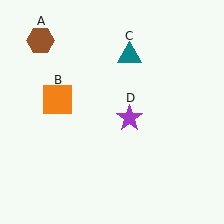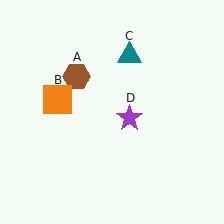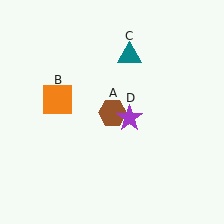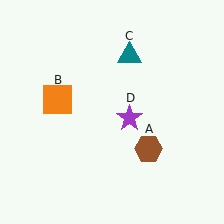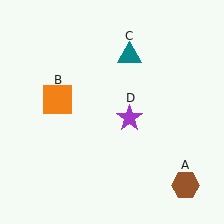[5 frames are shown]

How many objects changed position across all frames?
1 object changed position: brown hexagon (object A).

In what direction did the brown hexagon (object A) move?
The brown hexagon (object A) moved down and to the right.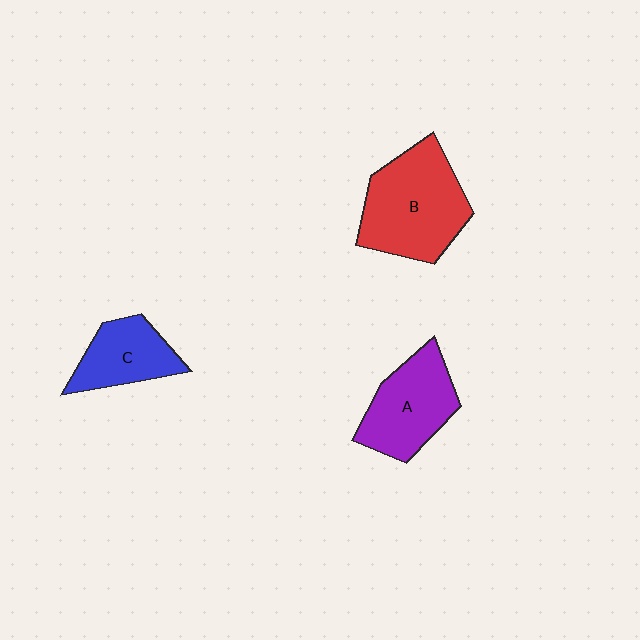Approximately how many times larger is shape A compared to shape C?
Approximately 1.3 times.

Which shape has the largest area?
Shape B (red).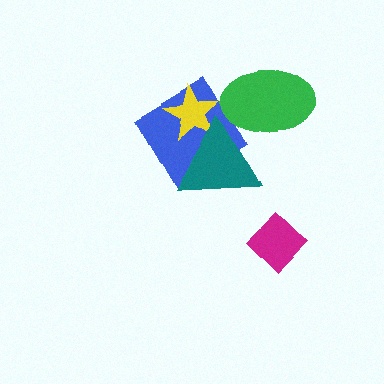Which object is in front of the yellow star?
The teal triangle is in front of the yellow star.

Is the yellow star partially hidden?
Yes, it is partially covered by another shape.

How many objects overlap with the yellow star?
2 objects overlap with the yellow star.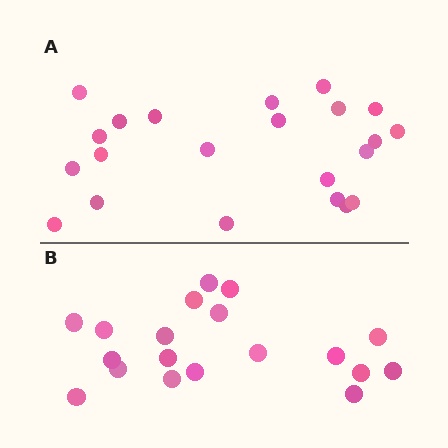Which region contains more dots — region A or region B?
Region A (the top region) has more dots.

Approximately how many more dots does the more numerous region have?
Region A has just a few more — roughly 2 or 3 more dots than region B.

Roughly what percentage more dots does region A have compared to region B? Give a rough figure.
About 15% more.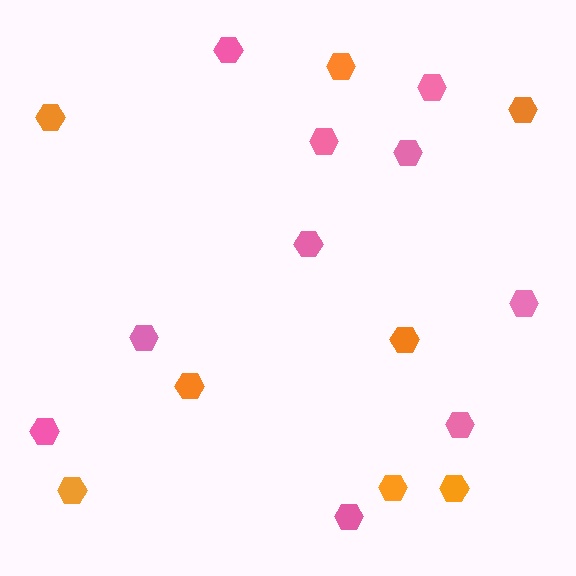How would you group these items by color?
There are 2 groups: one group of orange hexagons (8) and one group of pink hexagons (10).